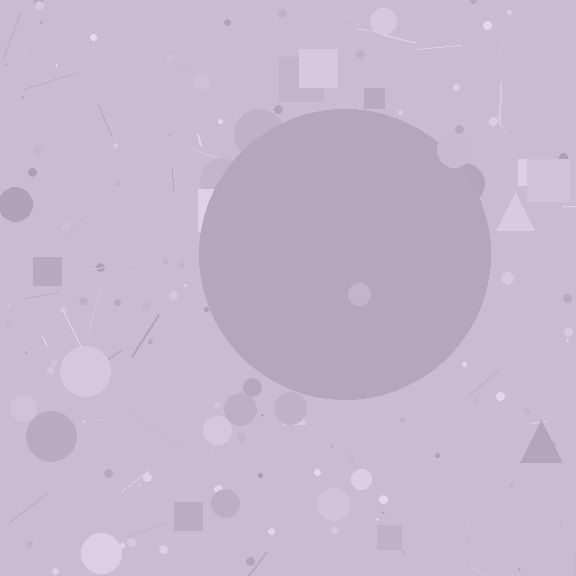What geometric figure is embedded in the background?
A circle is embedded in the background.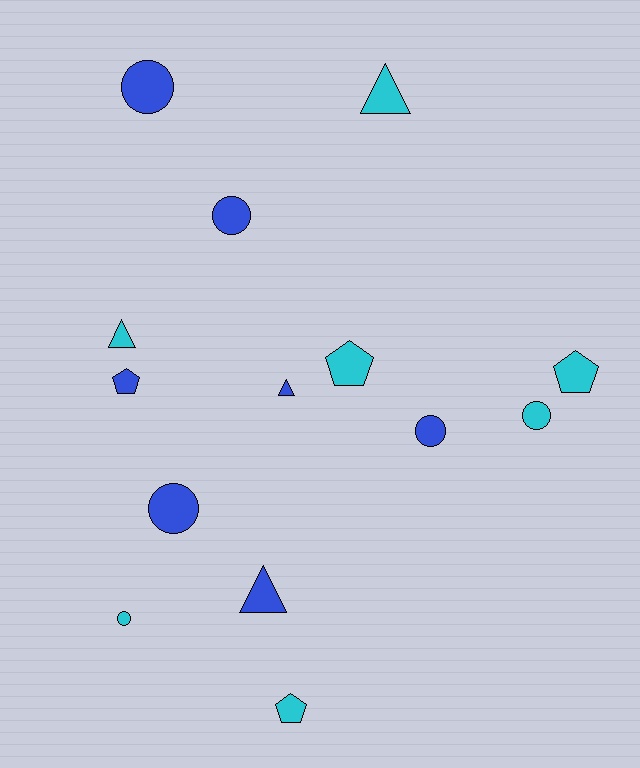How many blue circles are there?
There are 4 blue circles.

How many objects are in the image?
There are 14 objects.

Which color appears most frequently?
Cyan, with 7 objects.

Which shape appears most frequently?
Circle, with 6 objects.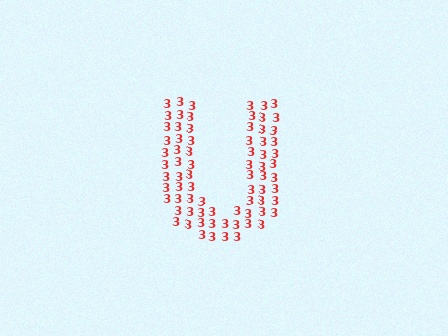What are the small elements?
The small elements are digit 3's.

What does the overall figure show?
The overall figure shows the letter U.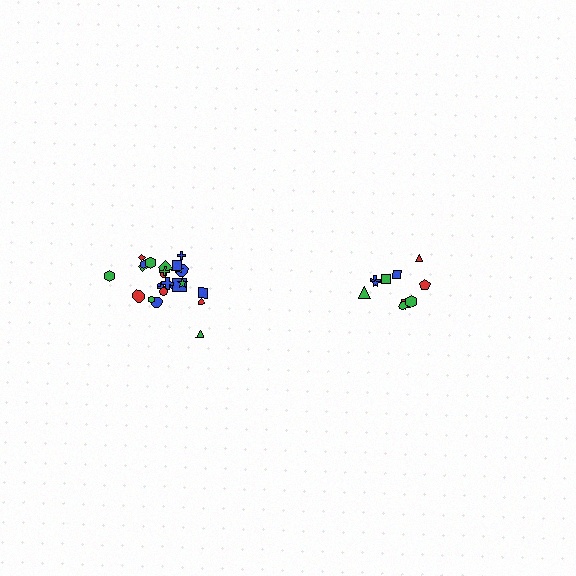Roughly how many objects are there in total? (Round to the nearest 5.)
Roughly 35 objects in total.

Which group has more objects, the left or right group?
The left group.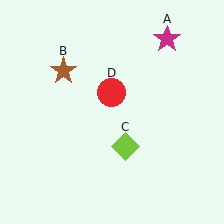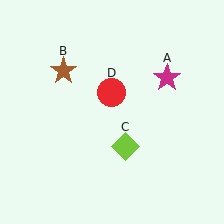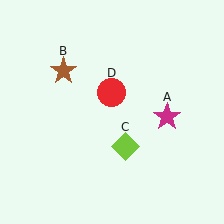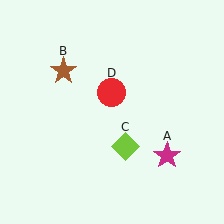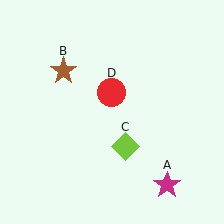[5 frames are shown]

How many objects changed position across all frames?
1 object changed position: magenta star (object A).